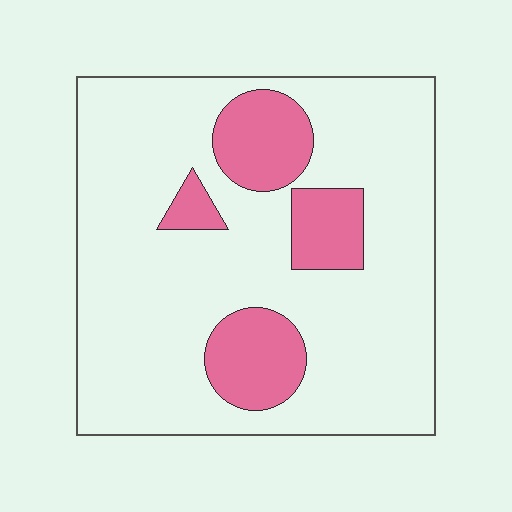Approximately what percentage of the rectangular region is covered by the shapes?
Approximately 20%.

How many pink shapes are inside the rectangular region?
4.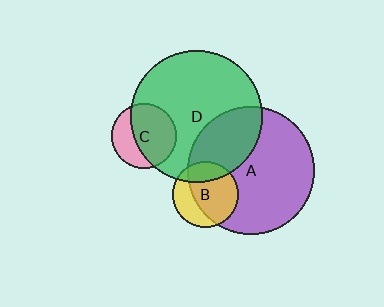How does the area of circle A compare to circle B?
Approximately 3.8 times.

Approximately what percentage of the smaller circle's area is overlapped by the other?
Approximately 30%.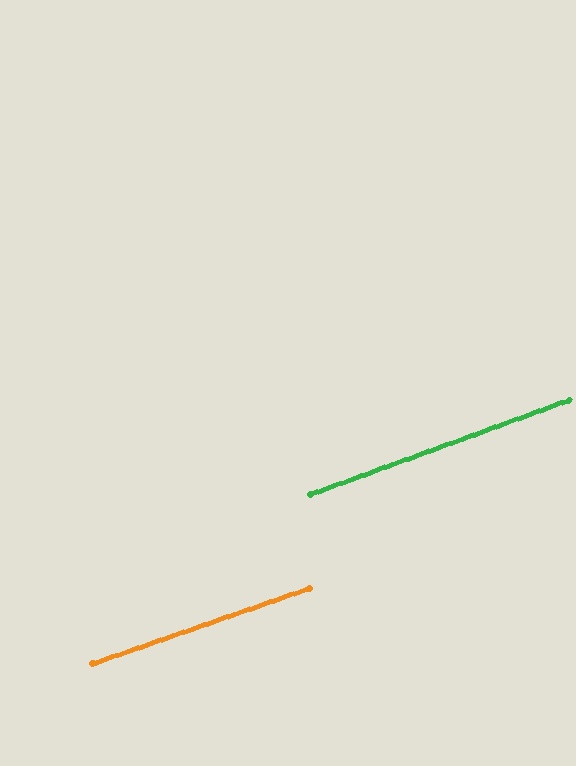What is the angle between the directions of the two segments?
Approximately 1 degree.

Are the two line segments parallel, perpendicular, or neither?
Parallel — their directions differ by only 0.6°.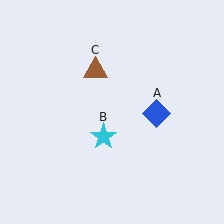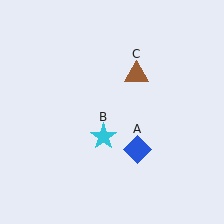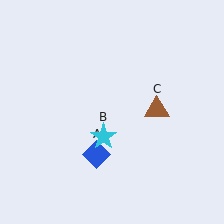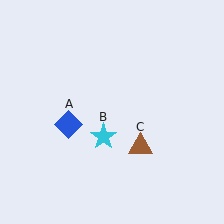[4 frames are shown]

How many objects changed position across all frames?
2 objects changed position: blue diamond (object A), brown triangle (object C).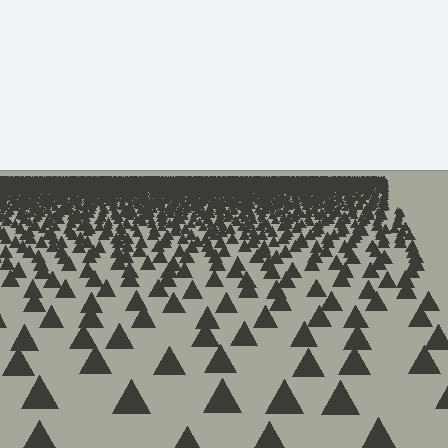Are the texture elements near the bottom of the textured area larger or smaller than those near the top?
Larger. Near the bottom, elements are closer to the viewer and appear at a bigger on-screen size.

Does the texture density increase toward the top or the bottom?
Density increases toward the top.